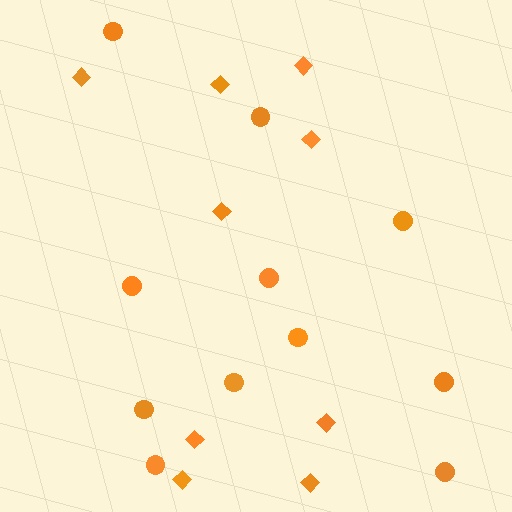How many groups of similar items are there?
There are 2 groups: one group of diamonds (9) and one group of circles (11).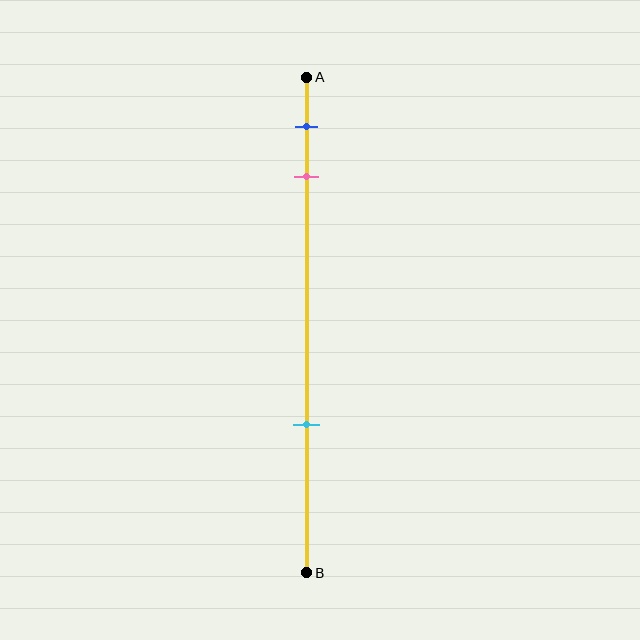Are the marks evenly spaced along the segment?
No, the marks are not evenly spaced.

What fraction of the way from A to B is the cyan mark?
The cyan mark is approximately 70% (0.7) of the way from A to B.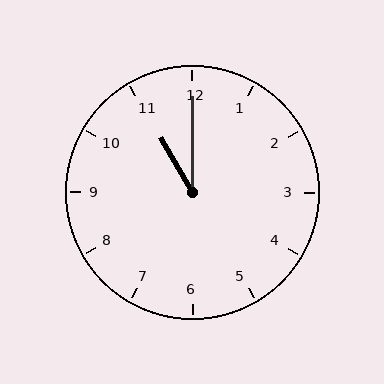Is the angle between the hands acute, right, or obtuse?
It is acute.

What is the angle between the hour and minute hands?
Approximately 30 degrees.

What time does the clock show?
11:00.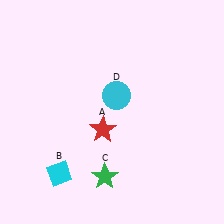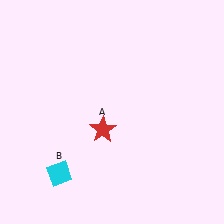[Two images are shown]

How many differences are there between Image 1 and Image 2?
There are 2 differences between the two images.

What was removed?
The cyan circle (D), the green star (C) were removed in Image 2.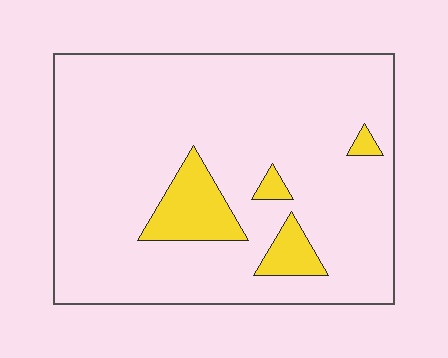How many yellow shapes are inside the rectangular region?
4.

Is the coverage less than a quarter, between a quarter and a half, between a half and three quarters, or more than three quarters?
Less than a quarter.